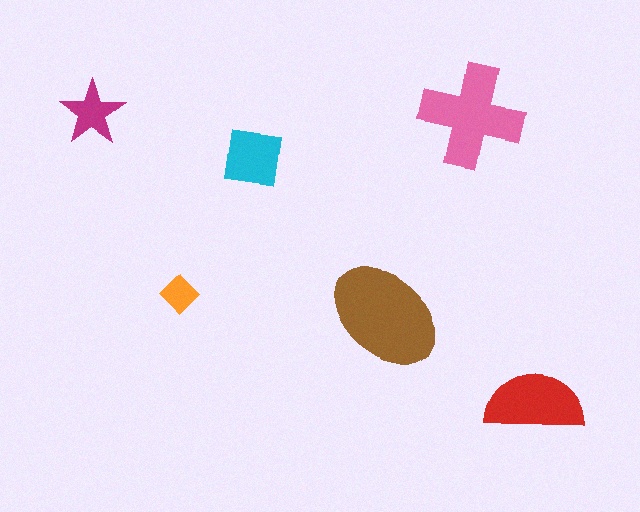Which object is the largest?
The brown ellipse.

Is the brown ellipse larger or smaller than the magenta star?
Larger.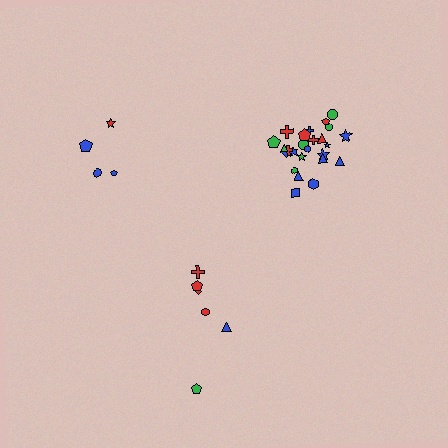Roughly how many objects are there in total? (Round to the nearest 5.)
Roughly 35 objects in total.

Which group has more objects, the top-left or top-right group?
The top-right group.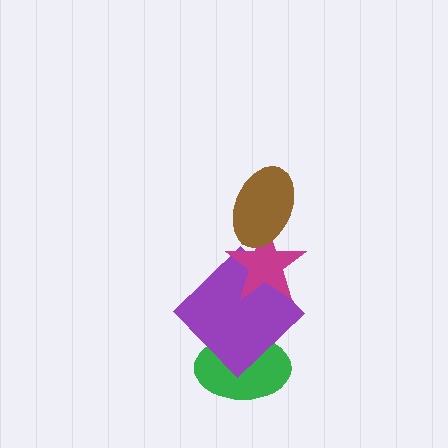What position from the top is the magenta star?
The magenta star is 2nd from the top.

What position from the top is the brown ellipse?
The brown ellipse is 1st from the top.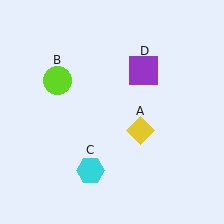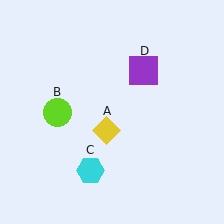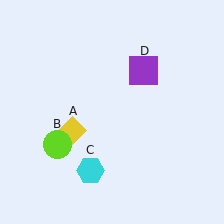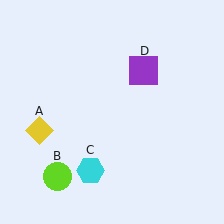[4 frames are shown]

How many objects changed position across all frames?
2 objects changed position: yellow diamond (object A), lime circle (object B).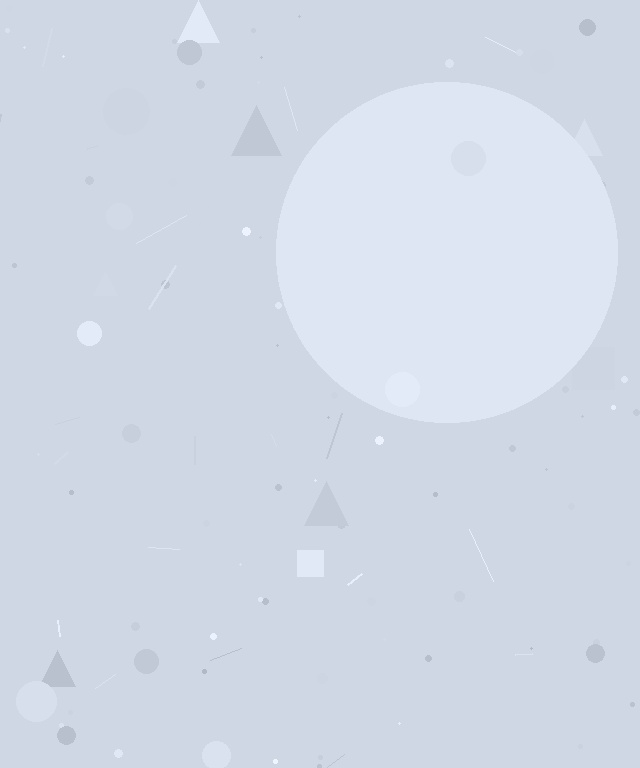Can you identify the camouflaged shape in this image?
The camouflaged shape is a circle.